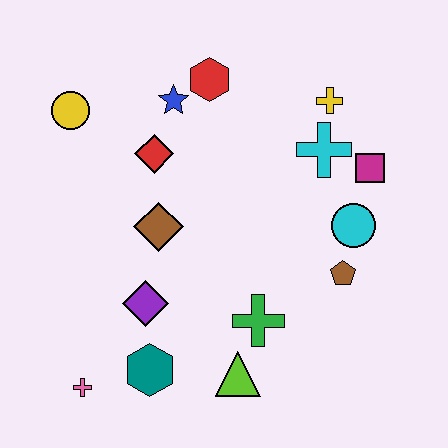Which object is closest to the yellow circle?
The red diamond is closest to the yellow circle.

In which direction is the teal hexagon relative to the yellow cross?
The teal hexagon is below the yellow cross.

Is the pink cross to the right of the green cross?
No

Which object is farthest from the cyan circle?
The pink cross is farthest from the cyan circle.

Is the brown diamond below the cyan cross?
Yes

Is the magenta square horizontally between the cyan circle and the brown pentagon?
No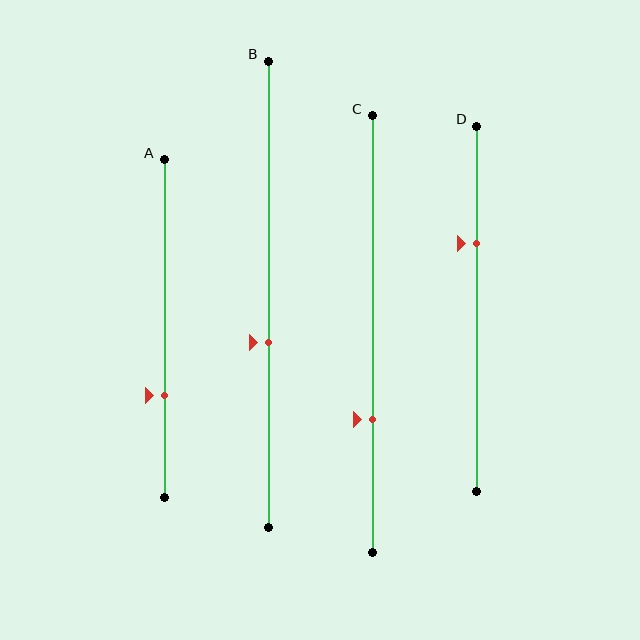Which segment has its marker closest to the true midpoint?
Segment B has its marker closest to the true midpoint.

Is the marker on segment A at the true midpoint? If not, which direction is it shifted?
No, the marker on segment A is shifted downward by about 20% of the segment length.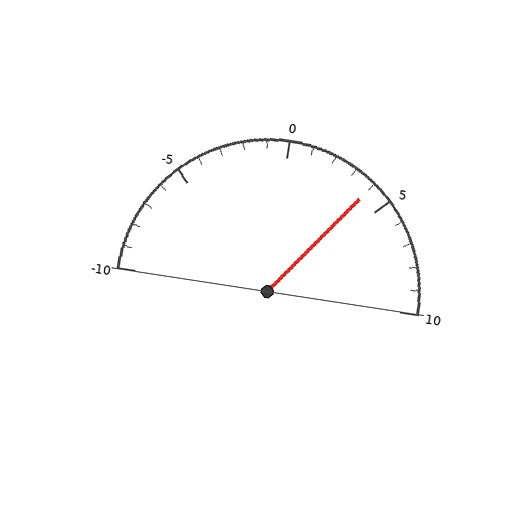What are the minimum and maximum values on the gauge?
The gauge ranges from -10 to 10.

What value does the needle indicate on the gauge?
The needle indicates approximately 4.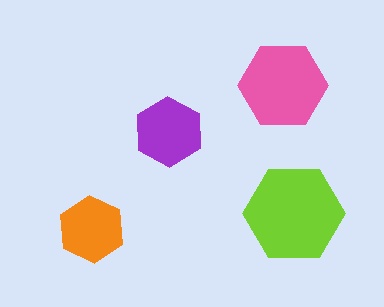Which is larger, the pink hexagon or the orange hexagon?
The pink one.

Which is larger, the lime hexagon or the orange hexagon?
The lime one.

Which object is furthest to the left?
The orange hexagon is leftmost.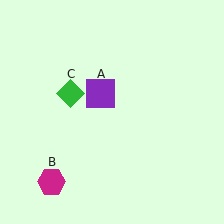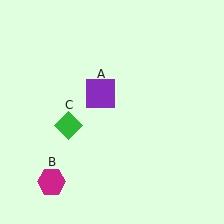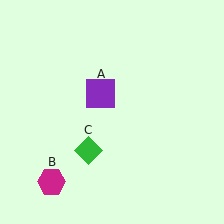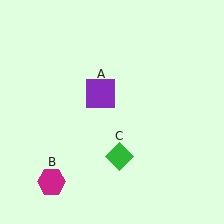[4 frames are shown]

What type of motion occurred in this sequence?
The green diamond (object C) rotated counterclockwise around the center of the scene.